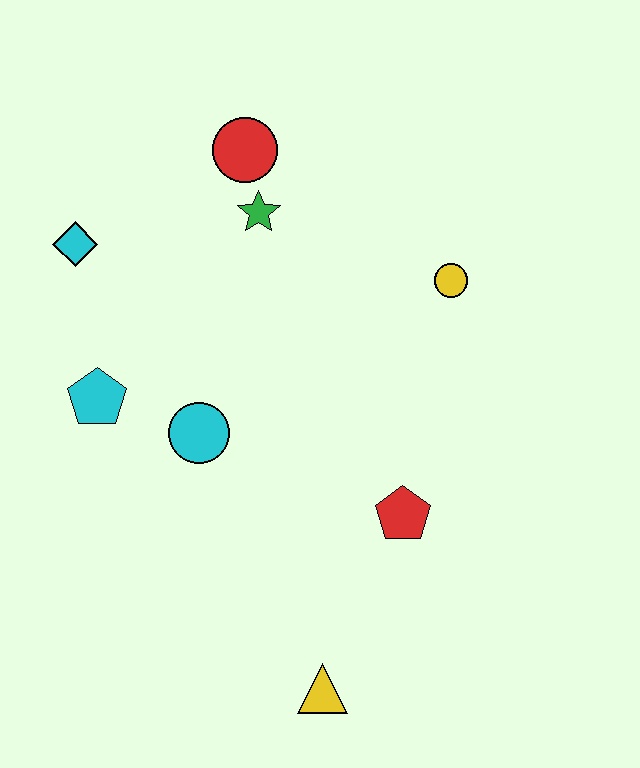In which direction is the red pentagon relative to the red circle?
The red pentagon is below the red circle.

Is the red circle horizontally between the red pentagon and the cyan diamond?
Yes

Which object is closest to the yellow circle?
The green star is closest to the yellow circle.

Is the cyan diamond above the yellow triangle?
Yes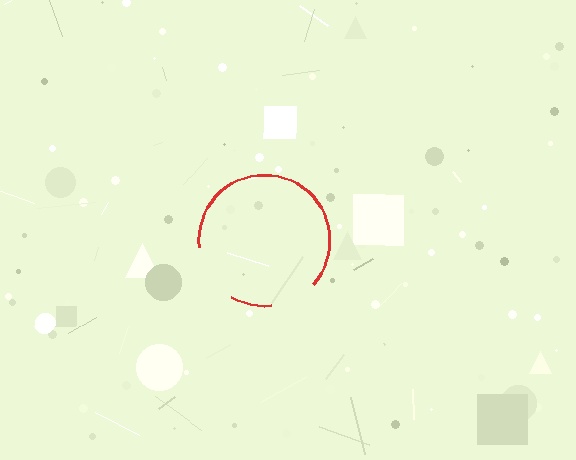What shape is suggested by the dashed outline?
The dashed outline suggests a circle.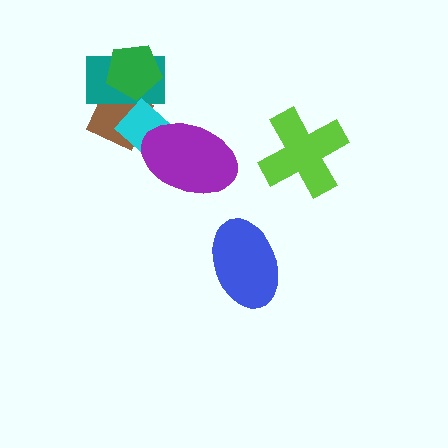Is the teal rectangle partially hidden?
Yes, it is partially covered by another shape.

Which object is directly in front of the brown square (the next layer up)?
The teal rectangle is directly in front of the brown square.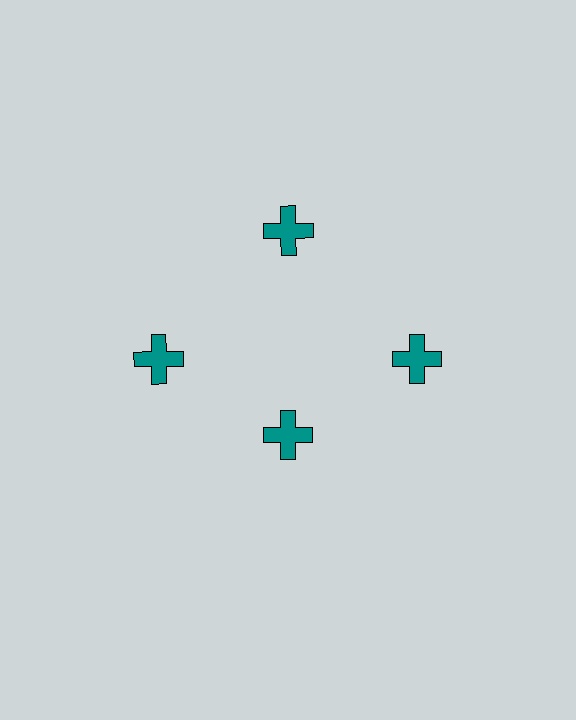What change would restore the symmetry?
The symmetry would be restored by moving it outward, back onto the ring so that all 4 crosses sit at equal angles and equal distance from the center.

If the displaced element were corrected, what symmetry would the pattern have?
It would have 4-fold rotational symmetry — the pattern would map onto itself every 90 degrees.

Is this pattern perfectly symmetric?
No. The 4 teal crosses are arranged in a ring, but one element near the 6 o'clock position is pulled inward toward the center, breaking the 4-fold rotational symmetry.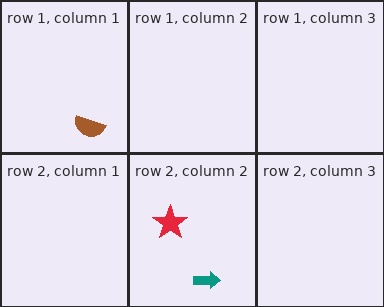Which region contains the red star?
The row 2, column 2 region.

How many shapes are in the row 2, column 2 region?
2.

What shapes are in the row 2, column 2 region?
The red star, the teal arrow.